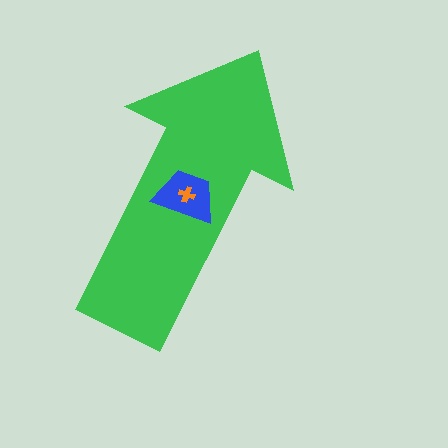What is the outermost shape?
The green arrow.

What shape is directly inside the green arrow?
The blue trapezoid.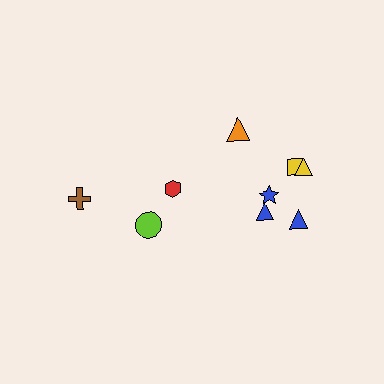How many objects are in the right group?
There are 6 objects.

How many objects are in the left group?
There are 3 objects.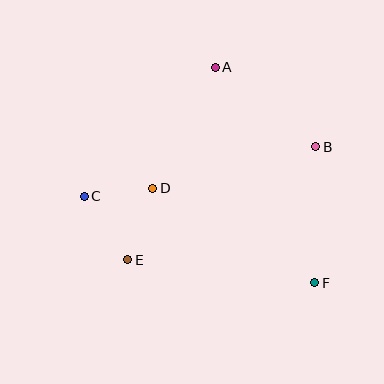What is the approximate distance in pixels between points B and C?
The distance between B and C is approximately 237 pixels.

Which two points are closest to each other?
Points C and D are closest to each other.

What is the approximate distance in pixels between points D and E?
The distance between D and E is approximately 76 pixels.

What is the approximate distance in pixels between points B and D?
The distance between B and D is approximately 168 pixels.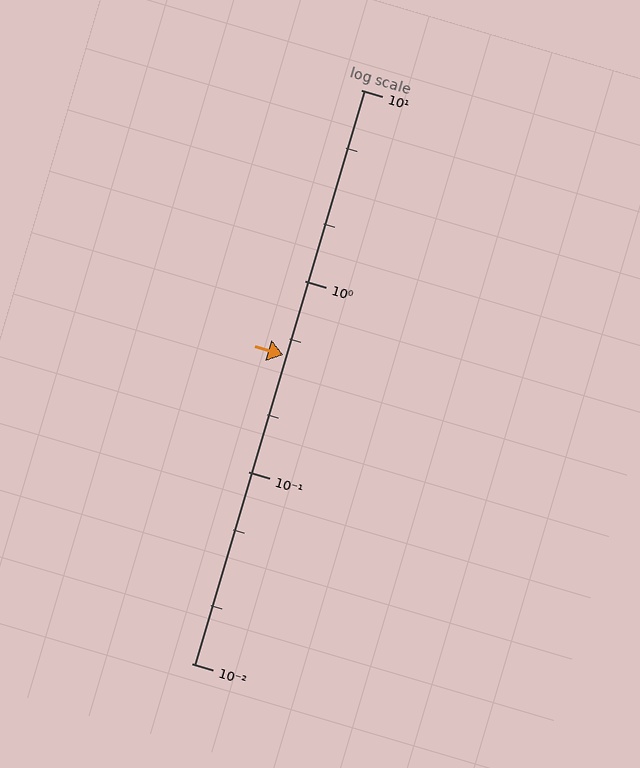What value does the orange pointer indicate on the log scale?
The pointer indicates approximately 0.41.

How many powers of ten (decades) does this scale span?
The scale spans 3 decades, from 0.01 to 10.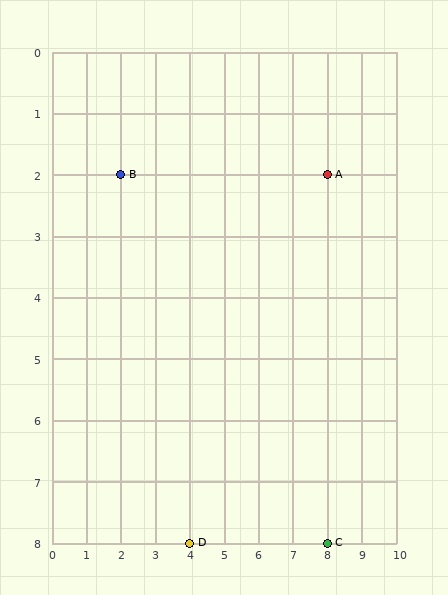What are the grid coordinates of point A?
Point A is at grid coordinates (8, 2).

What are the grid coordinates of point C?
Point C is at grid coordinates (8, 8).